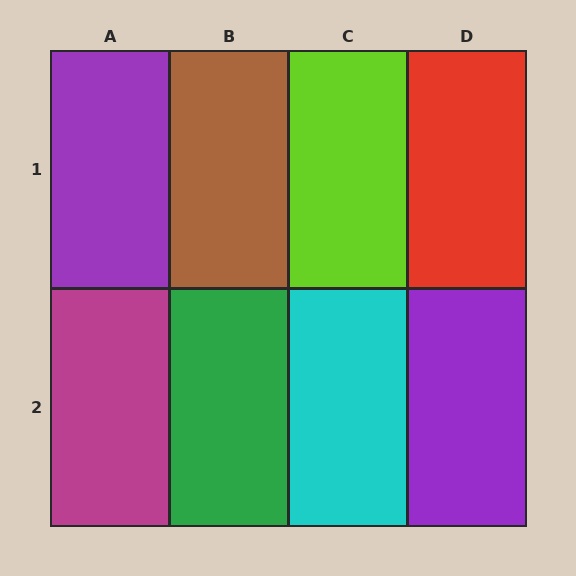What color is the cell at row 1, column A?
Purple.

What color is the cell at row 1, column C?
Lime.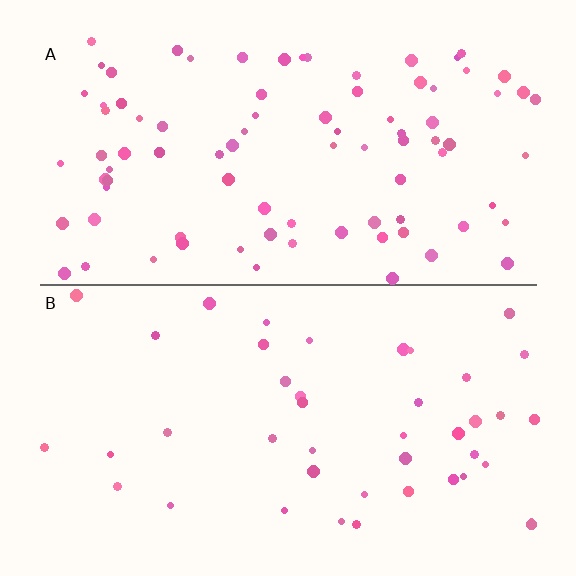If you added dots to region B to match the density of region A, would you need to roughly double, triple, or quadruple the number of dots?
Approximately double.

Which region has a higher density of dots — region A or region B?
A (the top).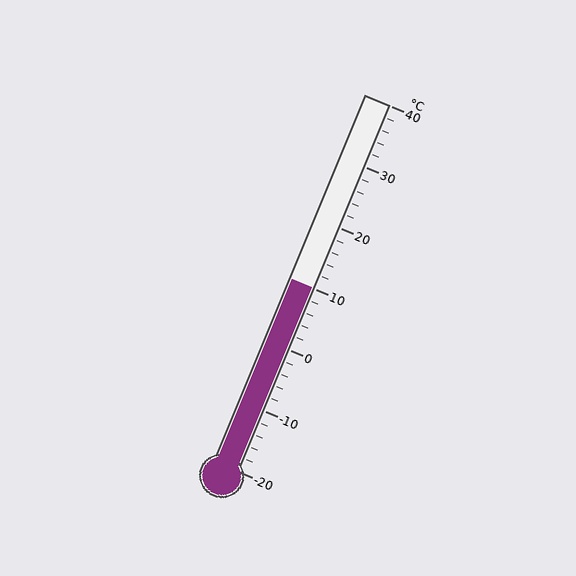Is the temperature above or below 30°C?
The temperature is below 30°C.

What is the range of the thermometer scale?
The thermometer scale ranges from -20°C to 40°C.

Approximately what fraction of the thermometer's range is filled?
The thermometer is filled to approximately 50% of its range.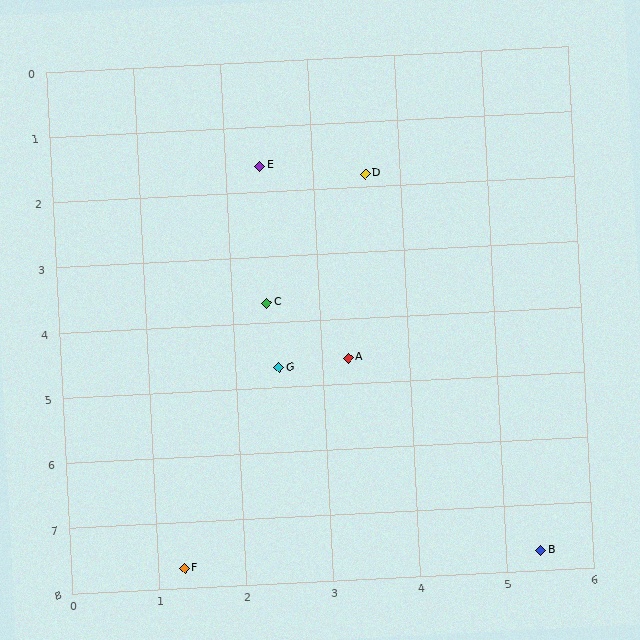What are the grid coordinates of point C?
Point C is at approximately (2.4, 3.7).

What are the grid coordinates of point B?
Point B is at approximately (5.4, 7.7).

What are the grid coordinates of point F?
Point F is at approximately (1.3, 7.7).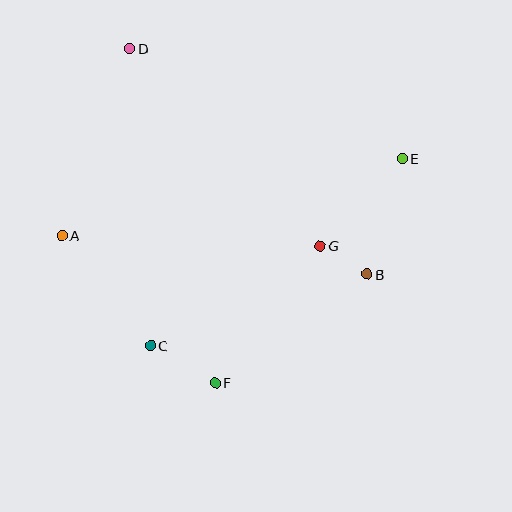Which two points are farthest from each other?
Points A and E are farthest from each other.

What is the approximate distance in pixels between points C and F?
The distance between C and F is approximately 75 pixels.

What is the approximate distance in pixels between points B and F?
The distance between B and F is approximately 186 pixels.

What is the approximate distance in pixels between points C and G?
The distance between C and G is approximately 197 pixels.